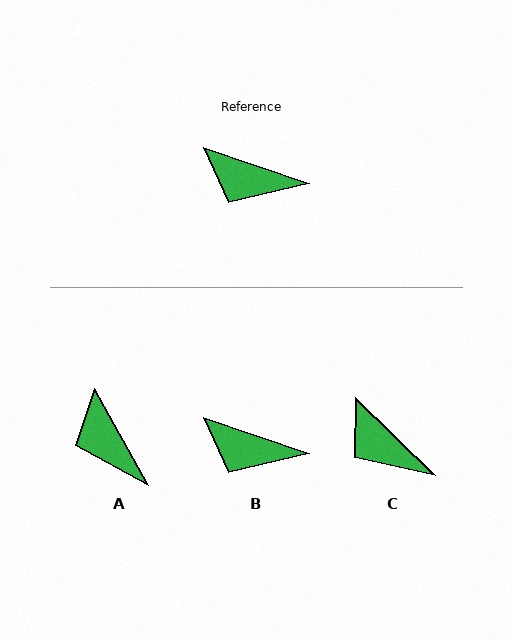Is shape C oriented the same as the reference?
No, it is off by about 26 degrees.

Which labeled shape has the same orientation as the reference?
B.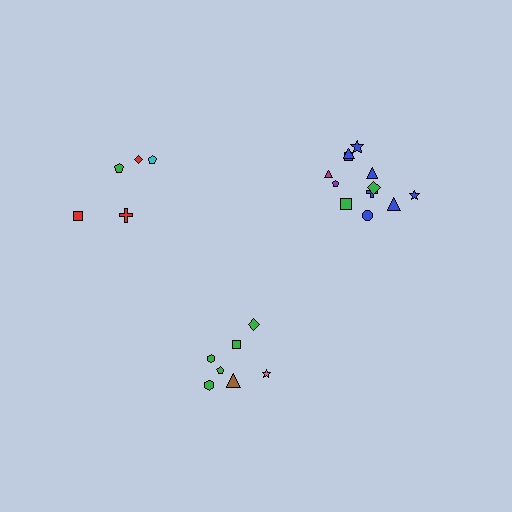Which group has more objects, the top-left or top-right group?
The top-right group.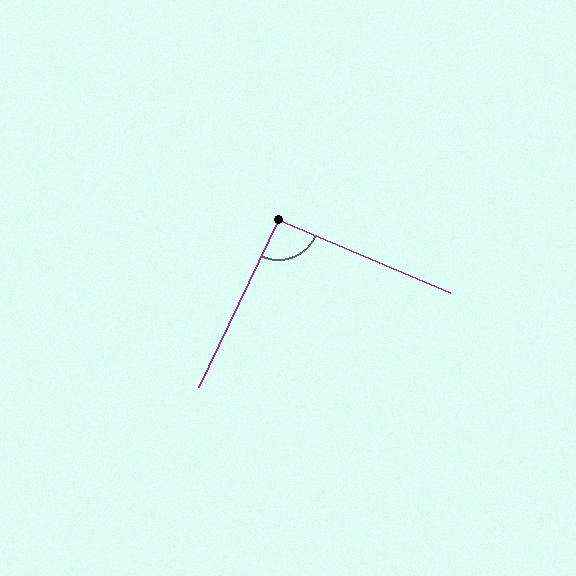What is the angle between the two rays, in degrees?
Approximately 92 degrees.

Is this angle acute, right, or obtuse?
It is approximately a right angle.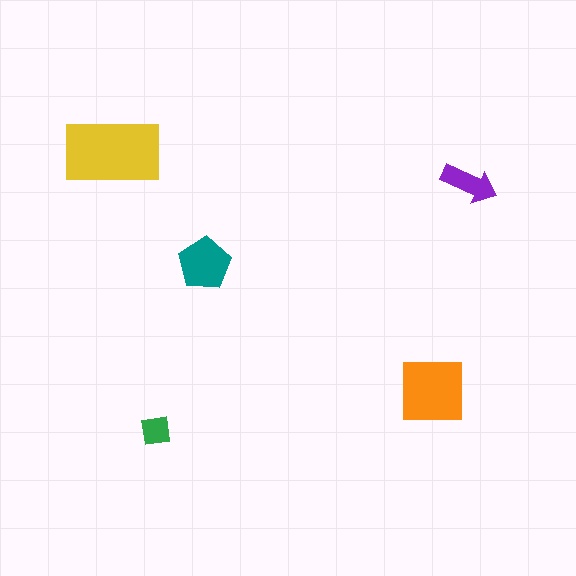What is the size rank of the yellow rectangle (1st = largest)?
1st.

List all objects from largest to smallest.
The yellow rectangle, the orange square, the teal pentagon, the purple arrow, the green square.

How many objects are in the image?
There are 5 objects in the image.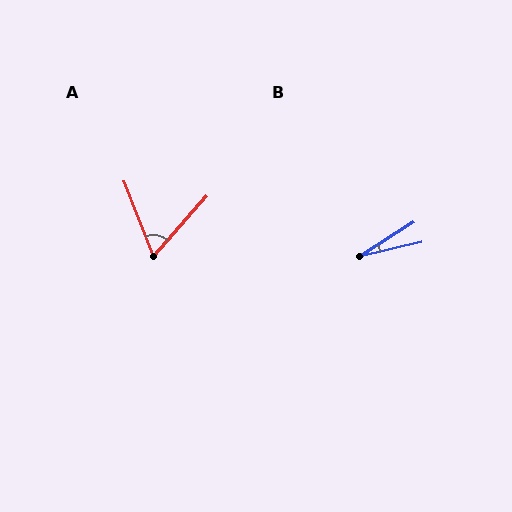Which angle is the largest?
A, at approximately 63 degrees.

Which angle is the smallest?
B, at approximately 19 degrees.